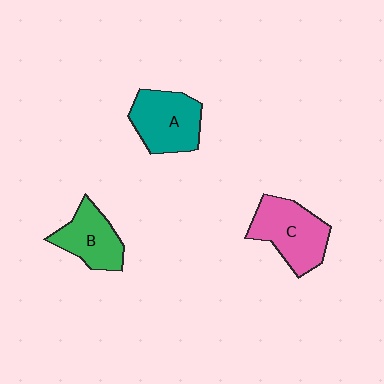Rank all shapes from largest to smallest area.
From largest to smallest: C (pink), A (teal), B (green).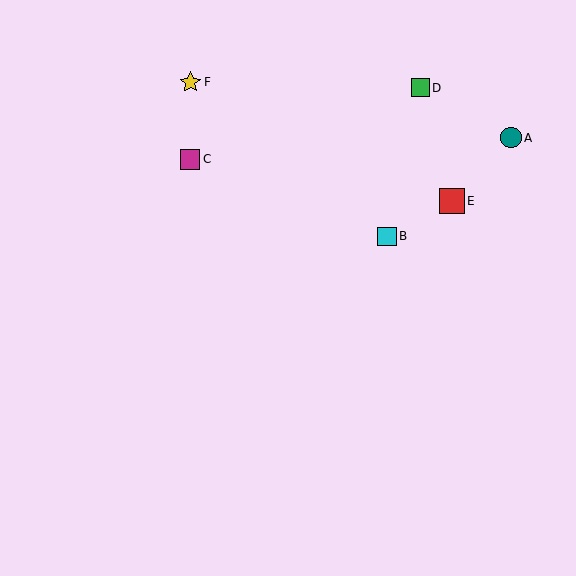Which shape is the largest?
The red square (labeled E) is the largest.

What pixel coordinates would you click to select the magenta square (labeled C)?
Click at (190, 159) to select the magenta square C.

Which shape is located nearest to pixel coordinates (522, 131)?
The teal circle (labeled A) at (511, 138) is nearest to that location.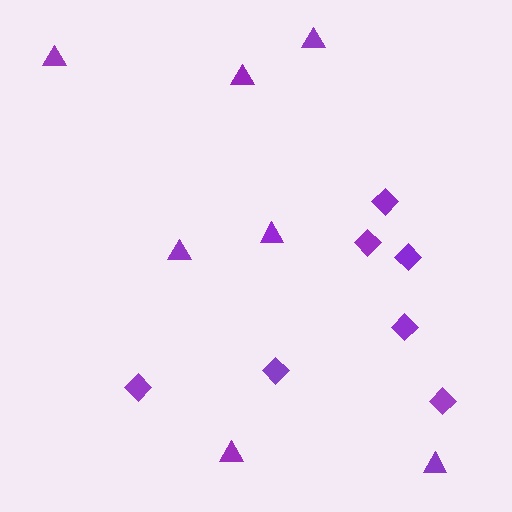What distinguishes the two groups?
There are 2 groups: one group of diamonds (7) and one group of triangles (7).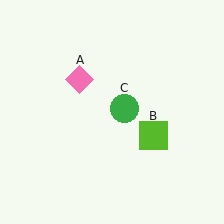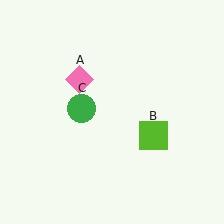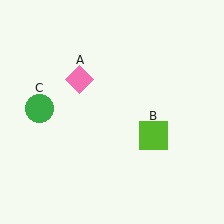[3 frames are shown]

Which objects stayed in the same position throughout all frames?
Pink diamond (object A) and lime square (object B) remained stationary.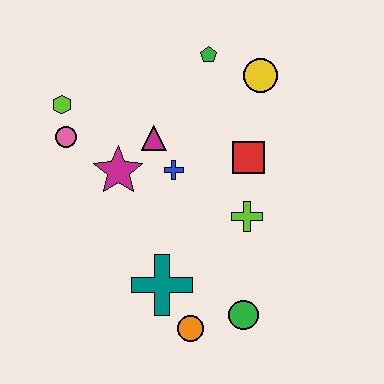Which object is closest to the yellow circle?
The green pentagon is closest to the yellow circle.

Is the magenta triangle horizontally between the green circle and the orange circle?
No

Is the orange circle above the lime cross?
No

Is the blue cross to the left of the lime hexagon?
No